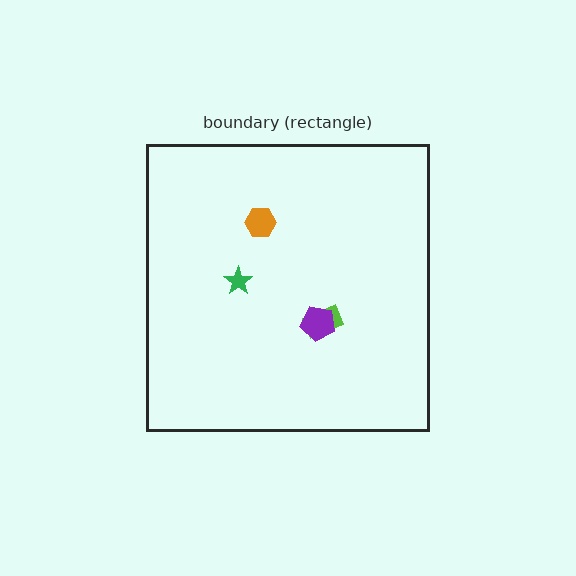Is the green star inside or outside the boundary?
Inside.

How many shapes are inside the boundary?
4 inside, 0 outside.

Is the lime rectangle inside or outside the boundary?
Inside.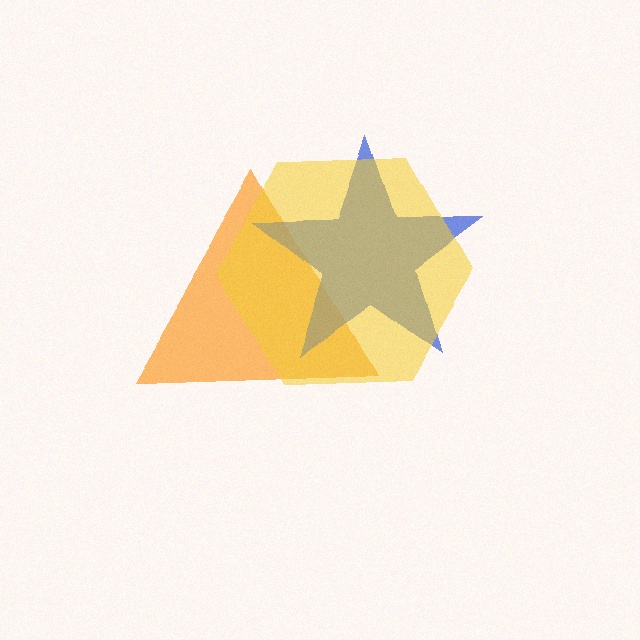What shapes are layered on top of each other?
The layered shapes are: an orange triangle, a blue star, a yellow hexagon.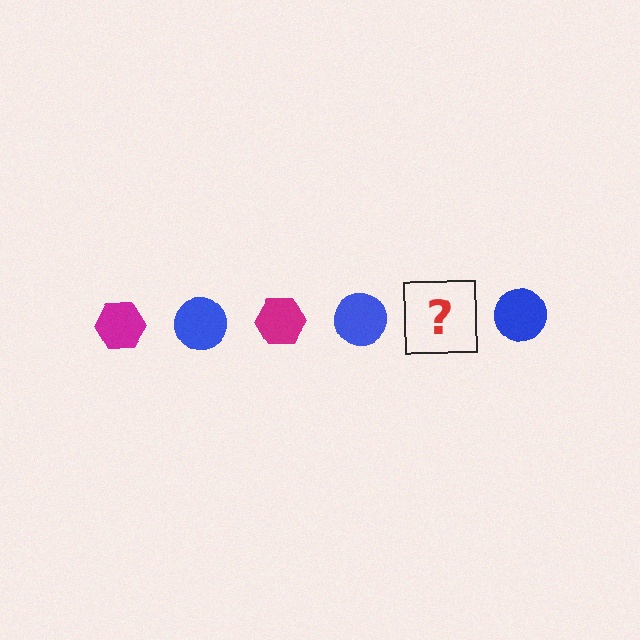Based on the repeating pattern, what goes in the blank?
The blank should be a magenta hexagon.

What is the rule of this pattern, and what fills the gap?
The rule is that the pattern alternates between magenta hexagon and blue circle. The gap should be filled with a magenta hexagon.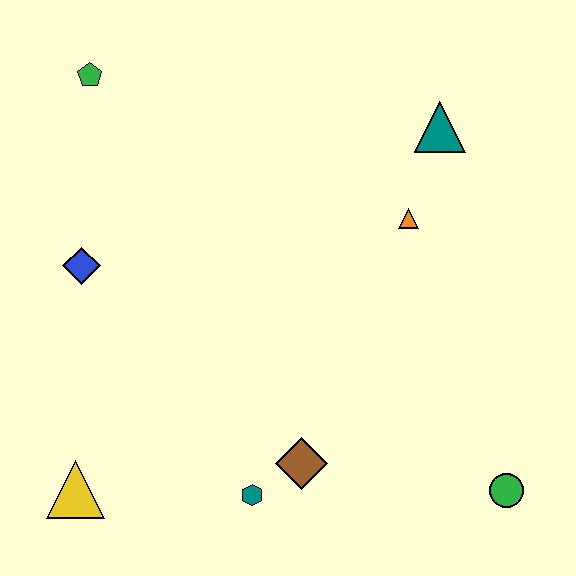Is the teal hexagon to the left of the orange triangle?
Yes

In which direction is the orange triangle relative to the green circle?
The orange triangle is above the green circle.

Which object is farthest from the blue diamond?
The green circle is farthest from the blue diamond.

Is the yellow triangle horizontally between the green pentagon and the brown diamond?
No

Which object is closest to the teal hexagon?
The brown diamond is closest to the teal hexagon.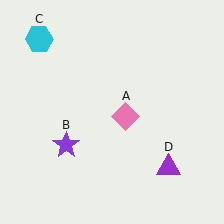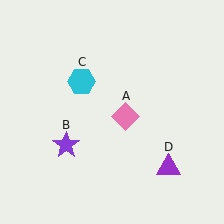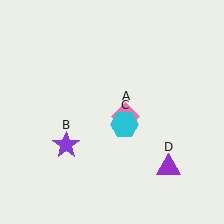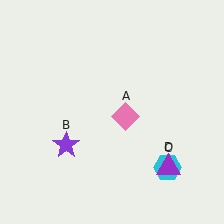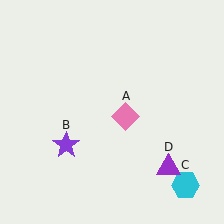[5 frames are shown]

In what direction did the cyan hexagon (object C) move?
The cyan hexagon (object C) moved down and to the right.